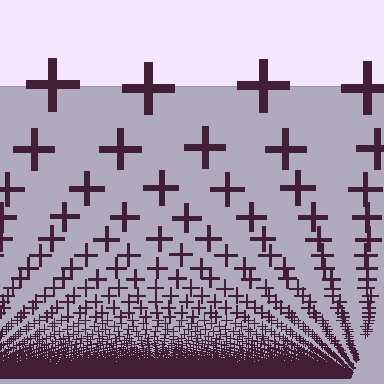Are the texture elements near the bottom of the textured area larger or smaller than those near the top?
Smaller. The gradient is inverted — elements near the bottom are smaller and denser.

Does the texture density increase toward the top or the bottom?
Density increases toward the bottom.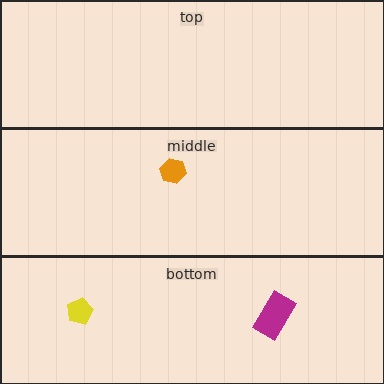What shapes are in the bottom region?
The yellow pentagon, the magenta rectangle.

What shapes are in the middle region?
The orange hexagon.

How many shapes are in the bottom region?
2.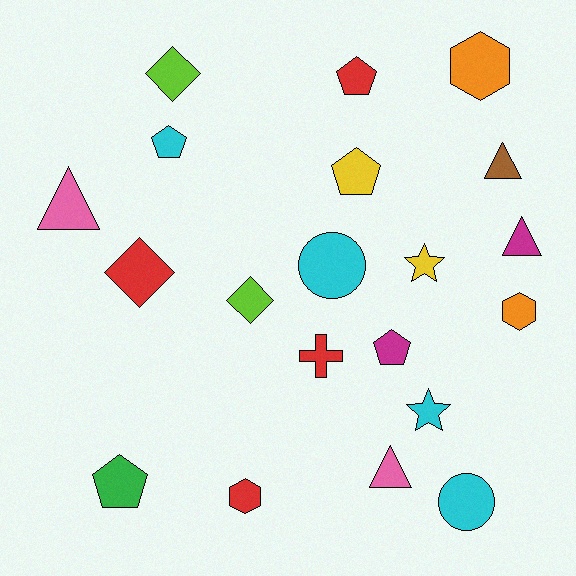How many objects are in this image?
There are 20 objects.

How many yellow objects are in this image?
There are 2 yellow objects.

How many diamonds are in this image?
There are 3 diamonds.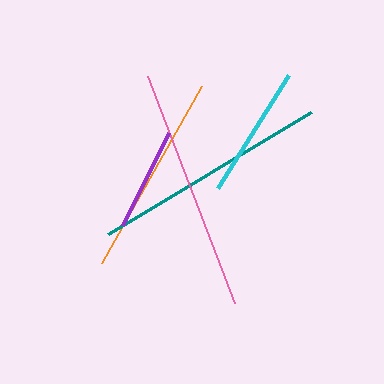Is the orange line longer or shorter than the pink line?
The pink line is longer than the orange line.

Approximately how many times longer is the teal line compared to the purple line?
The teal line is approximately 2.3 times the length of the purple line.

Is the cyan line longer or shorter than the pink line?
The pink line is longer than the cyan line.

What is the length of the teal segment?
The teal segment is approximately 237 pixels long.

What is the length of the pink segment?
The pink segment is approximately 242 pixels long.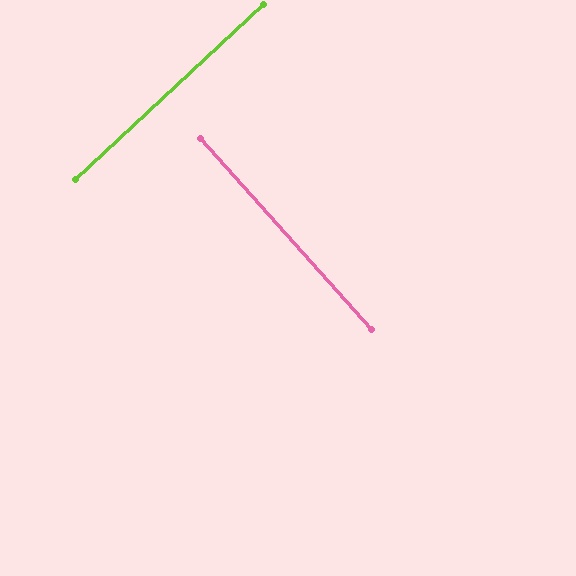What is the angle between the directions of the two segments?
Approximately 89 degrees.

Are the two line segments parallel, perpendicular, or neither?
Perpendicular — they meet at approximately 89°.